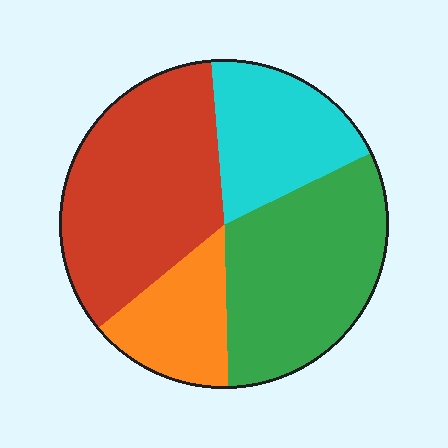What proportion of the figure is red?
Red takes up about one third (1/3) of the figure.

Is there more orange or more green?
Green.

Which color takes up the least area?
Orange, at roughly 15%.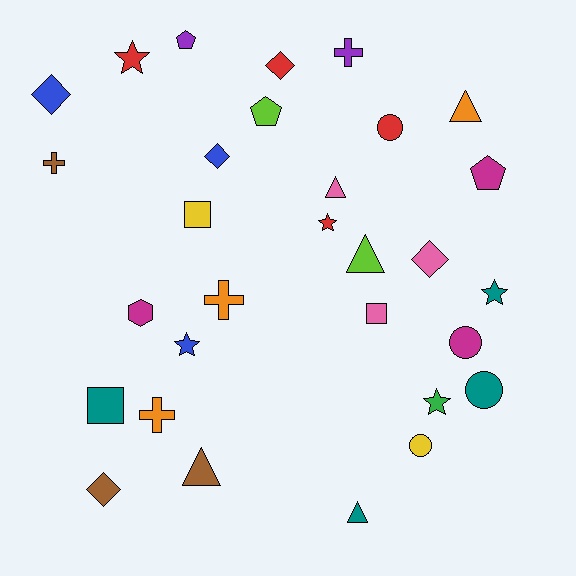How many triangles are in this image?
There are 5 triangles.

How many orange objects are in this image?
There are 3 orange objects.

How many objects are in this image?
There are 30 objects.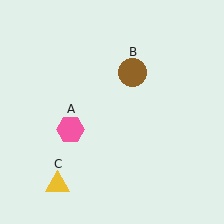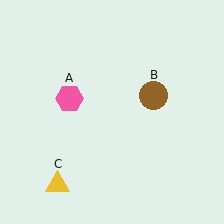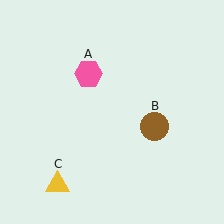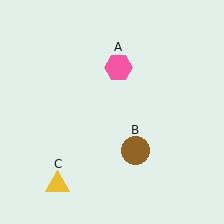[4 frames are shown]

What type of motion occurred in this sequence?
The pink hexagon (object A), brown circle (object B) rotated clockwise around the center of the scene.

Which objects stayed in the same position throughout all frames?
Yellow triangle (object C) remained stationary.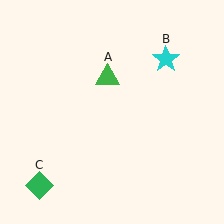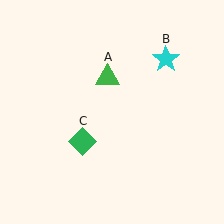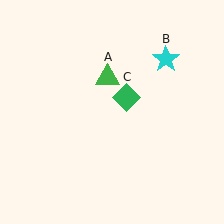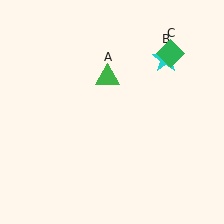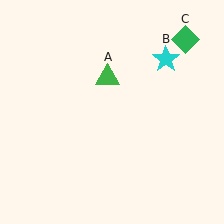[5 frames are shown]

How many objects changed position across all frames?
1 object changed position: green diamond (object C).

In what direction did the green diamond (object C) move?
The green diamond (object C) moved up and to the right.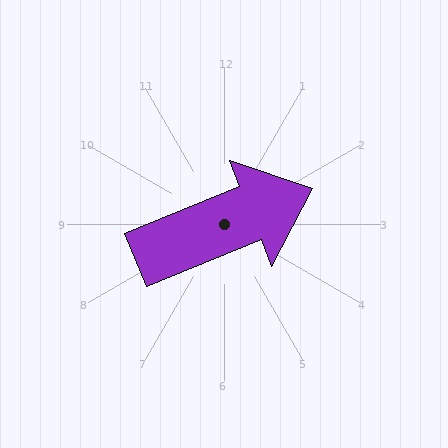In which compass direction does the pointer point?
East.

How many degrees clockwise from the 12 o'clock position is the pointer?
Approximately 68 degrees.